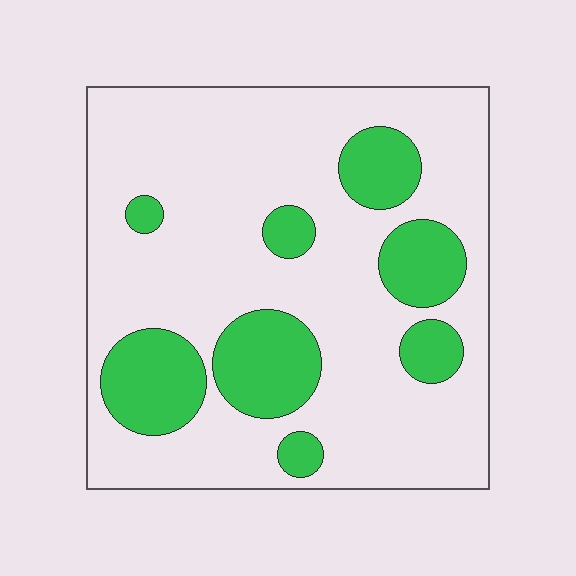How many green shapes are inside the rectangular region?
8.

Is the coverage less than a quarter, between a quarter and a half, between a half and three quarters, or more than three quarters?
Less than a quarter.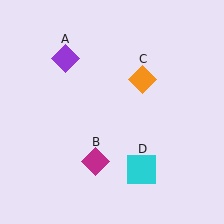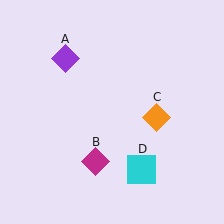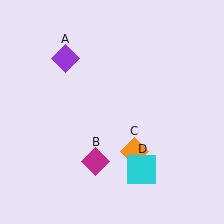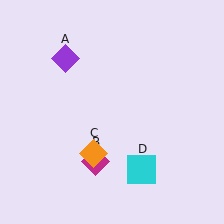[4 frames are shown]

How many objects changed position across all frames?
1 object changed position: orange diamond (object C).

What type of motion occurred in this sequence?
The orange diamond (object C) rotated clockwise around the center of the scene.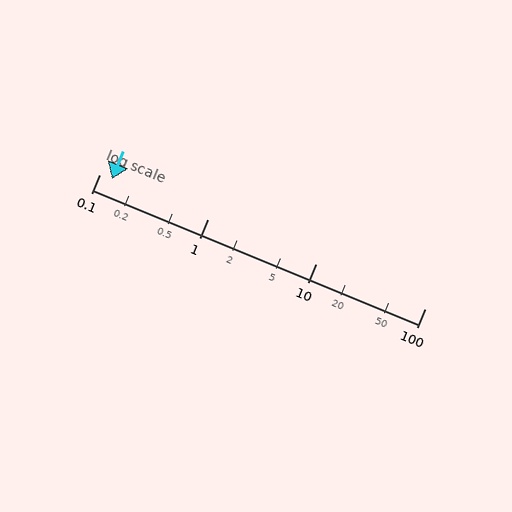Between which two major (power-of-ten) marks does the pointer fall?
The pointer is between 0.1 and 1.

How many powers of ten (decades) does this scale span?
The scale spans 3 decades, from 0.1 to 100.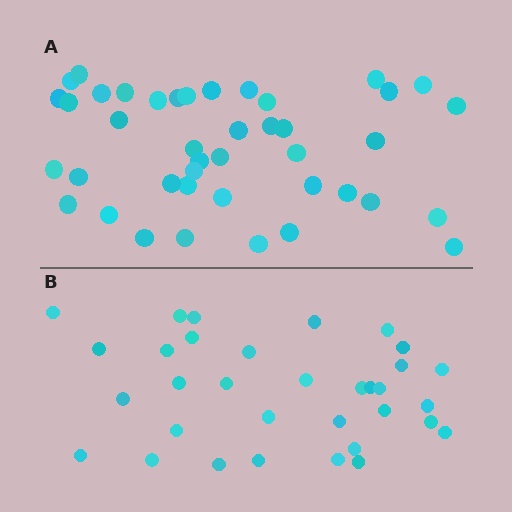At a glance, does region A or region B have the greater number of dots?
Region A (the top region) has more dots.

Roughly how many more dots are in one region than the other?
Region A has roughly 8 or so more dots than region B.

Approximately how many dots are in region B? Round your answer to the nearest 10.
About 30 dots. (The exact count is 33, which rounds to 30.)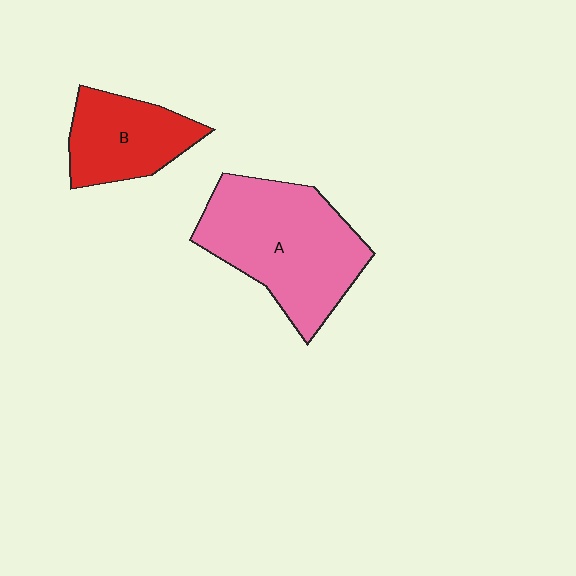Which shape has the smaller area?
Shape B (red).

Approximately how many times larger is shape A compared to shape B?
Approximately 1.8 times.